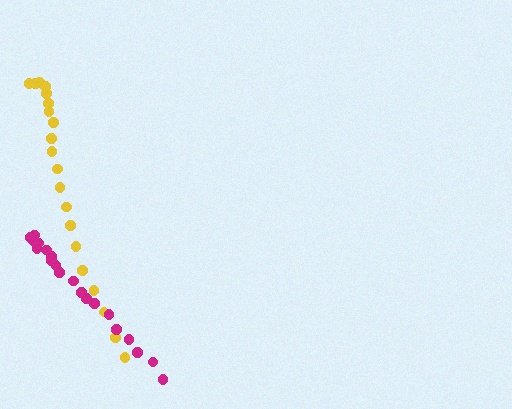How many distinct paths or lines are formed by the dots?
There are 2 distinct paths.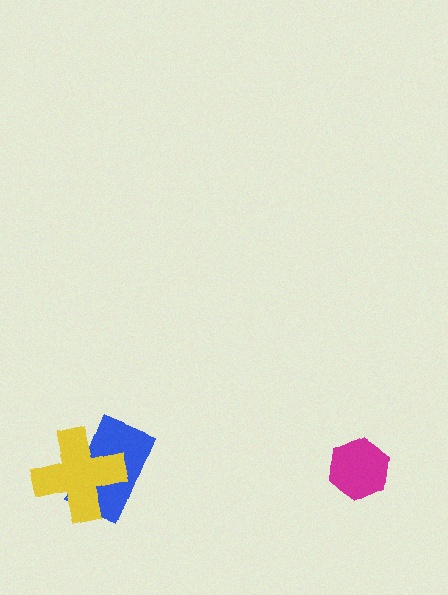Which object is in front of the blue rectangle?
The yellow cross is in front of the blue rectangle.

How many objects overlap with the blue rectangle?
1 object overlaps with the blue rectangle.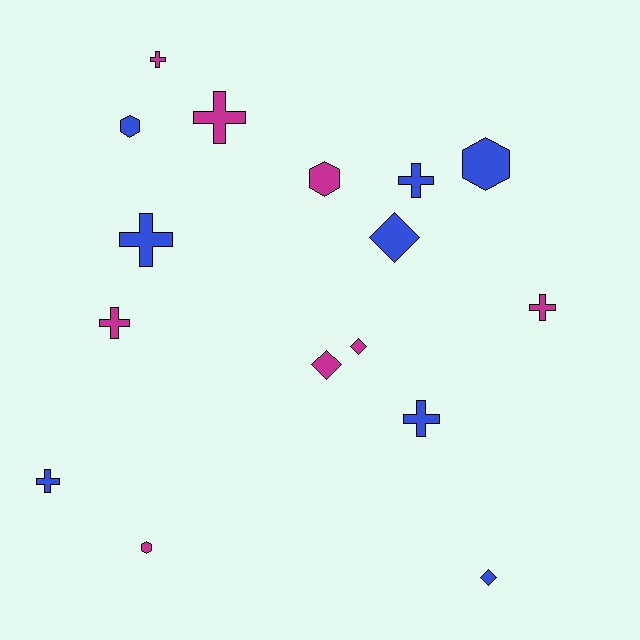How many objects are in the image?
There are 16 objects.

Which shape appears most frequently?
Cross, with 8 objects.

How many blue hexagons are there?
There are 2 blue hexagons.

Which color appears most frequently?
Blue, with 8 objects.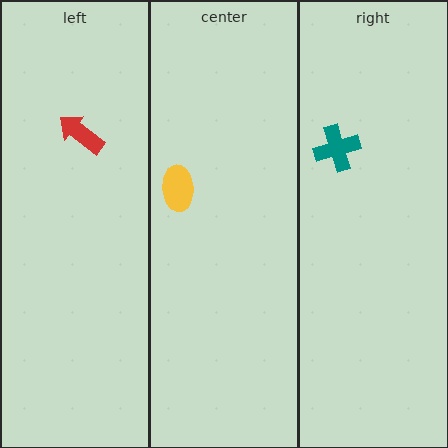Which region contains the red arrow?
The left region.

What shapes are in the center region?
The yellow ellipse.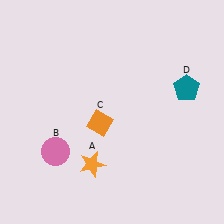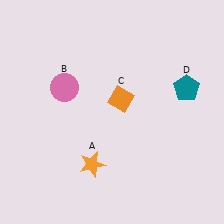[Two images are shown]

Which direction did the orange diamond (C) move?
The orange diamond (C) moved up.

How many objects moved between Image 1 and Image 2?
2 objects moved between the two images.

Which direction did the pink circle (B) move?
The pink circle (B) moved up.